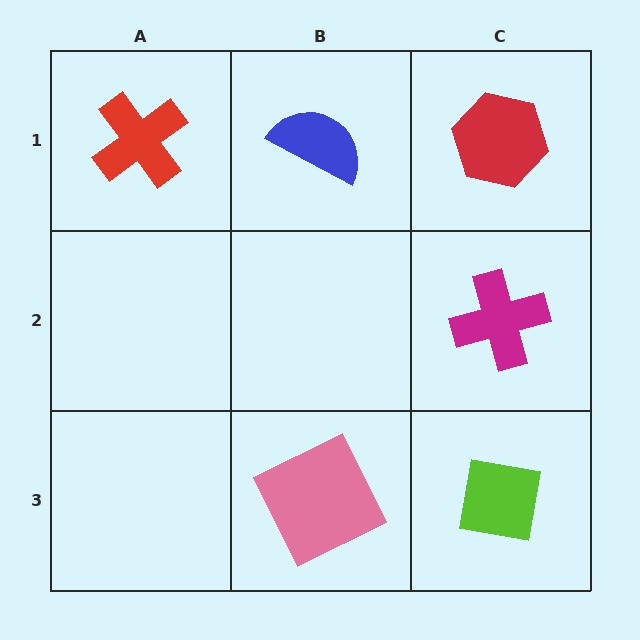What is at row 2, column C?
A magenta cross.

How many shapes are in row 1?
3 shapes.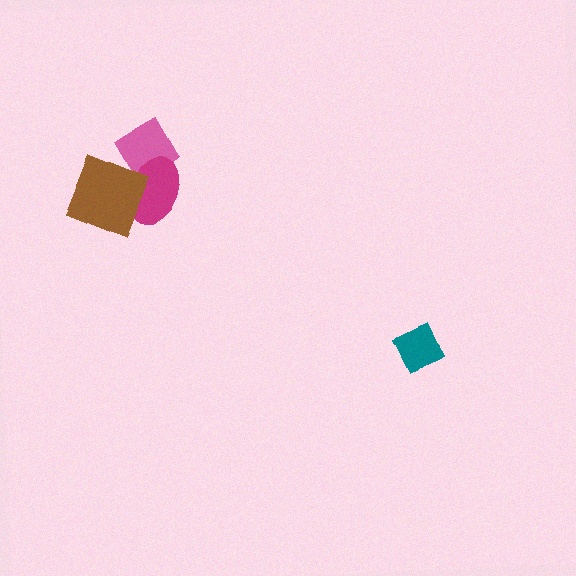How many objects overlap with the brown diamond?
2 objects overlap with the brown diamond.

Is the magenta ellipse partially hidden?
Yes, it is partially covered by another shape.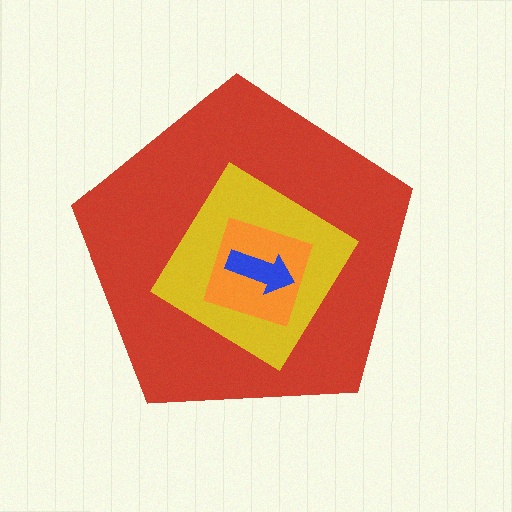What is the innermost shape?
The blue arrow.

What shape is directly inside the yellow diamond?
The orange square.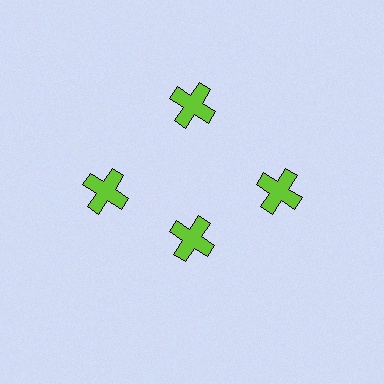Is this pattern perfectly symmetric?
No. The 4 lime crosses are arranged in a ring, but one element near the 6 o'clock position is pulled inward toward the center, breaking the 4-fold rotational symmetry.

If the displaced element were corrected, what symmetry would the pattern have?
It would have 4-fold rotational symmetry — the pattern would map onto itself every 90 degrees.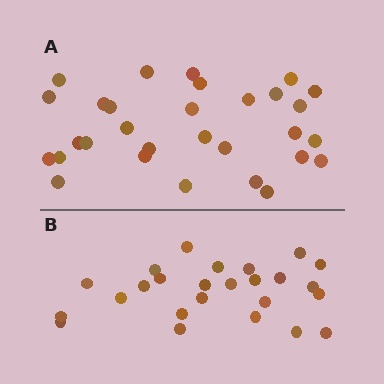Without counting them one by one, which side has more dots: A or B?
Region A (the top region) has more dots.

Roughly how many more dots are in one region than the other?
Region A has about 5 more dots than region B.